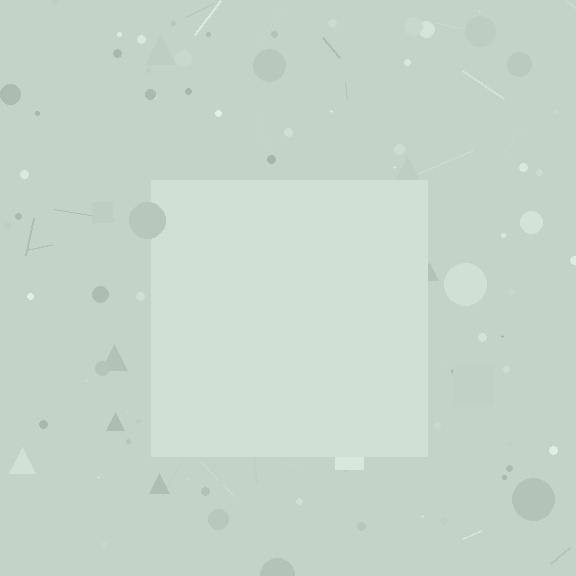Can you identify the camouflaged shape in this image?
The camouflaged shape is a square.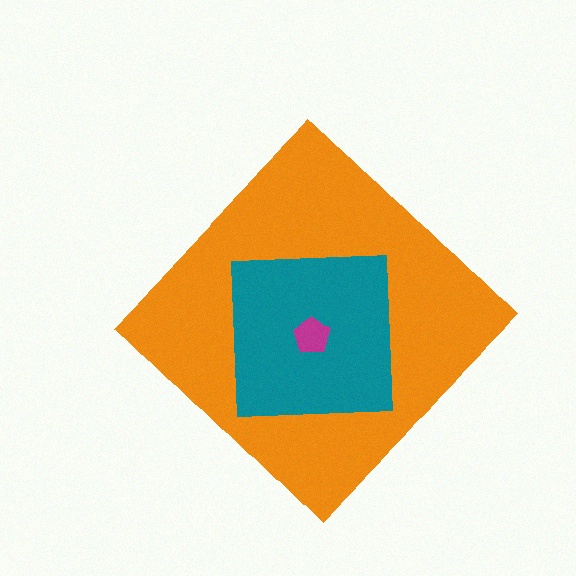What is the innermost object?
The magenta pentagon.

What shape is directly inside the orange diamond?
The teal square.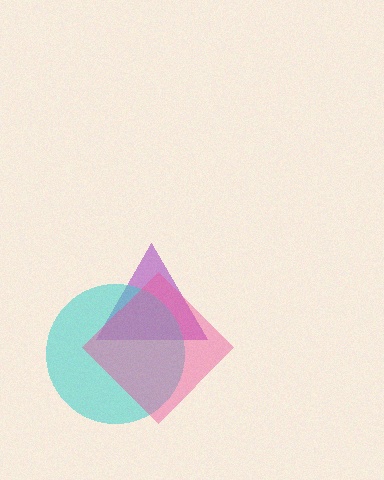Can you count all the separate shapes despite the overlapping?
Yes, there are 3 separate shapes.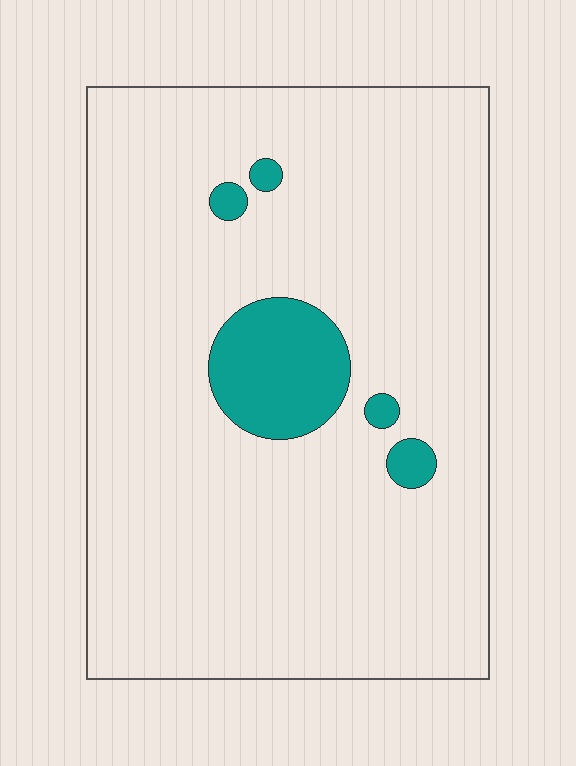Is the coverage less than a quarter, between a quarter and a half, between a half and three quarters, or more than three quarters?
Less than a quarter.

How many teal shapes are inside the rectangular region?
5.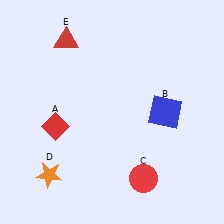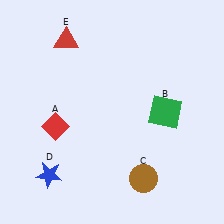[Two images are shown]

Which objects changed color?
B changed from blue to green. C changed from red to brown. D changed from orange to blue.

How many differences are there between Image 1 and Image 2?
There are 3 differences between the two images.